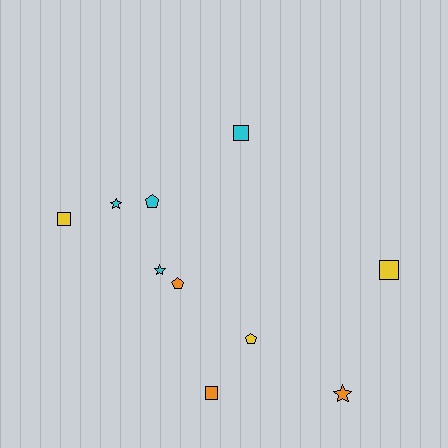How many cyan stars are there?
There are 2 cyan stars.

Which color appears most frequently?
Cyan, with 4 objects.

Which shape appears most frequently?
Square, with 4 objects.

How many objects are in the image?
There are 10 objects.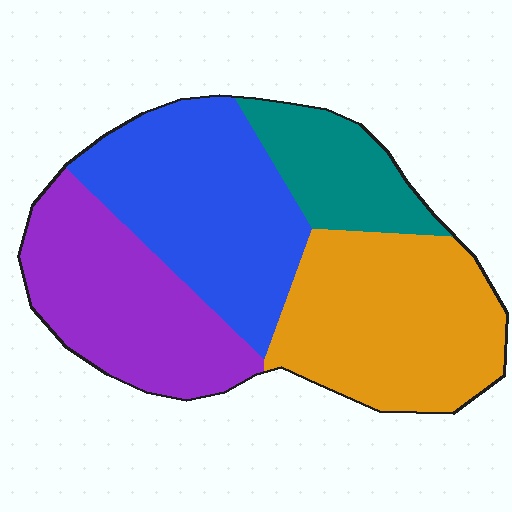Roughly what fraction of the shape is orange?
Orange covers around 30% of the shape.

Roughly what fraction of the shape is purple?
Purple covers around 25% of the shape.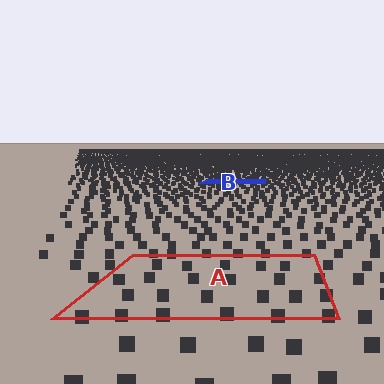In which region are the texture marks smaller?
The texture marks are smaller in region B, because it is farther away.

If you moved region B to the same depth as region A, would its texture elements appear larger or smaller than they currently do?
They would appear larger. At a closer depth, the same texture elements are projected at a bigger on-screen size.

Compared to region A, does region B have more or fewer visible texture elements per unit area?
Region B has more texture elements per unit area — they are packed more densely because it is farther away.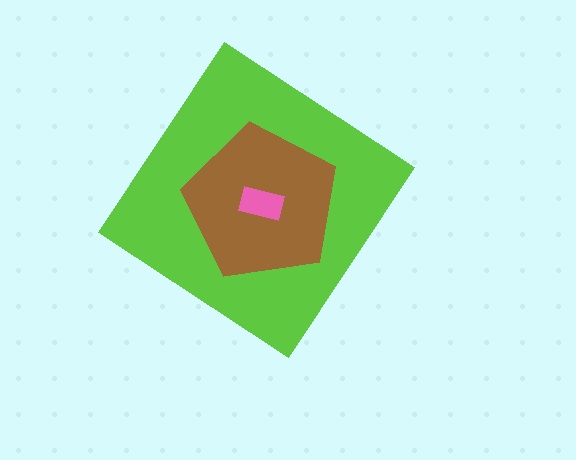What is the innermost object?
The pink rectangle.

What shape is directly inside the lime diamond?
The brown pentagon.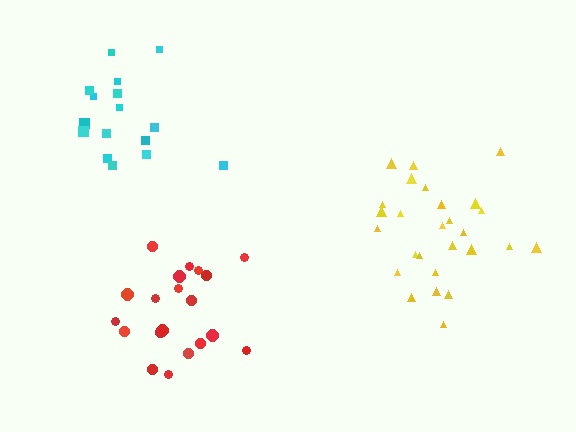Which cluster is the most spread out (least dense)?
Cyan.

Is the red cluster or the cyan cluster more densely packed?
Red.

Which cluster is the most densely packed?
Red.